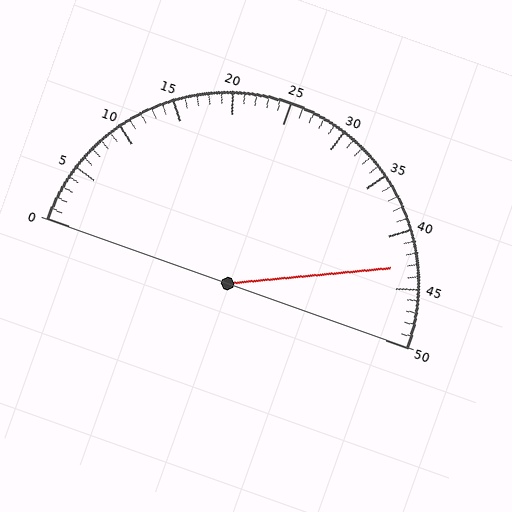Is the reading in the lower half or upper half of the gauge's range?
The reading is in the upper half of the range (0 to 50).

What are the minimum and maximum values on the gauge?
The gauge ranges from 0 to 50.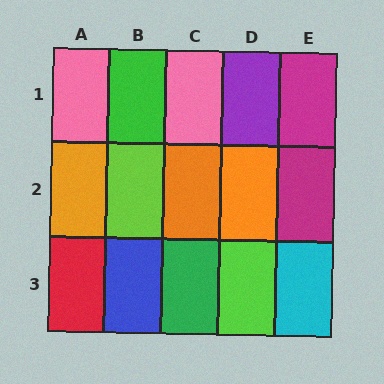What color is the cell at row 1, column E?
Magenta.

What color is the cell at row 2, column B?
Lime.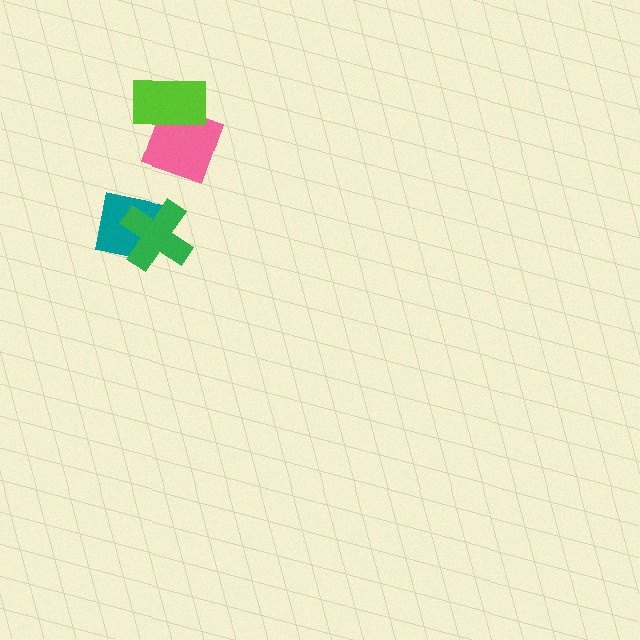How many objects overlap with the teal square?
1 object overlaps with the teal square.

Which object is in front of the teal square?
The green cross is in front of the teal square.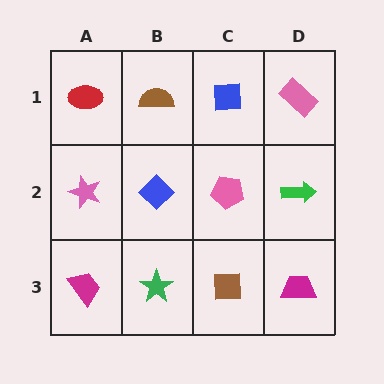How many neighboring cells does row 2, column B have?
4.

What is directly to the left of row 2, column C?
A blue diamond.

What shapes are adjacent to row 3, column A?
A pink star (row 2, column A), a green star (row 3, column B).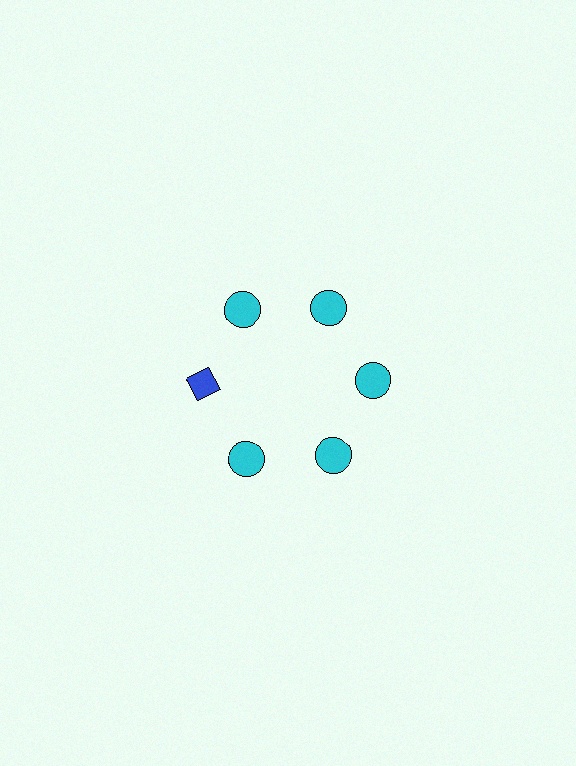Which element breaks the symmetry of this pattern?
The blue diamond at roughly the 9 o'clock position breaks the symmetry. All other shapes are cyan circles.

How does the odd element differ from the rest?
It differs in both color (blue instead of cyan) and shape (diamond instead of circle).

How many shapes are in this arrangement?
There are 6 shapes arranged in a ring pattern.